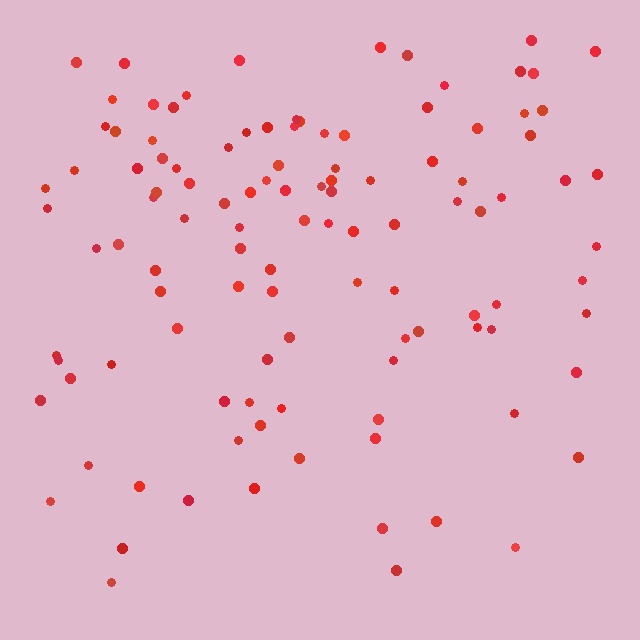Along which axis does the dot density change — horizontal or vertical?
Vertical.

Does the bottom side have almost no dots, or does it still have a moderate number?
Still a moderate number, just noticeably fewer than the top.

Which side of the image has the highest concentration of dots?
The top.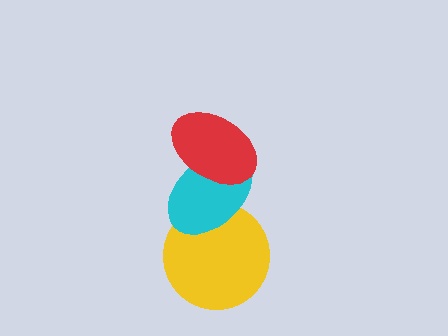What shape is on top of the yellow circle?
The cyan ellipse is on top of the yellow circle.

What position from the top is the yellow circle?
The yellow circle is 3rd from the top.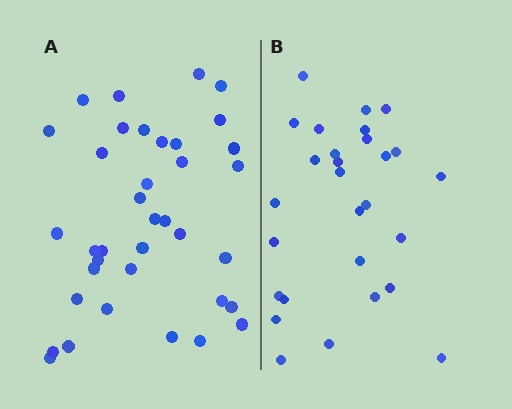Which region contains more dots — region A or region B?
Region A (the left region) has more dots.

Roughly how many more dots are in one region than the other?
Region A has roughly 8 or so more dots than region B.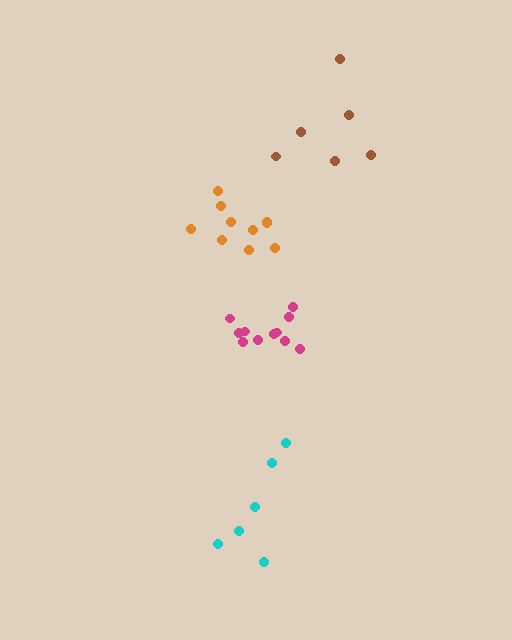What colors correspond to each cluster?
The clusters are colored: brown, cyan, magenta, orange.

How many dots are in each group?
Group 1: 6 dots, Group 2: 6 dots, Group 3: 11 dots, Group 4: 10 dots (33 total).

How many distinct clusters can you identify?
There are 4 distinct clusters.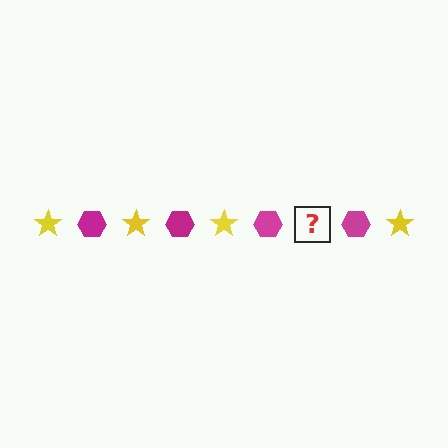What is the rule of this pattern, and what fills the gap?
The rule is that the pattern alternates between yellow star and magenta hexagon. The gap should be filled with a yellow star.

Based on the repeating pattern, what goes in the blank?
The blank should be a yellow star.